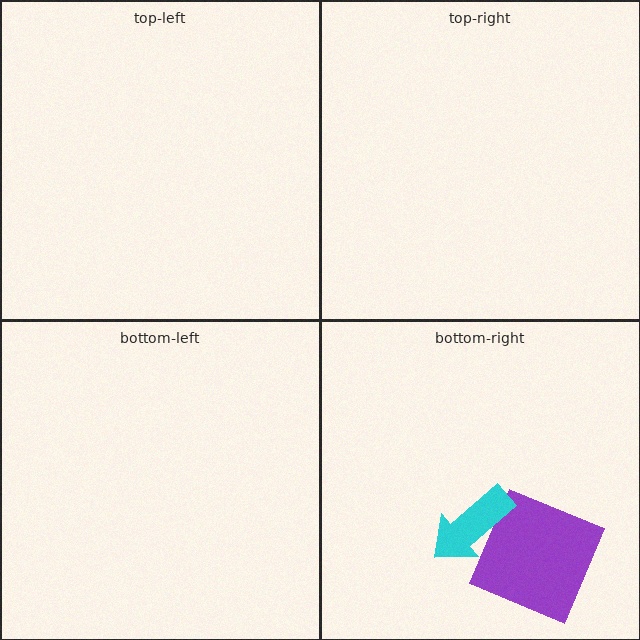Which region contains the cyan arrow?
The bottom-right region.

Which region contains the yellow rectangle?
The bottom-right region.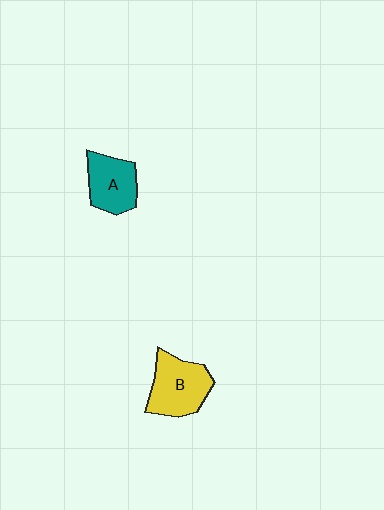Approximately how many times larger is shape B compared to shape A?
Approximately 1.2 times.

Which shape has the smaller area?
Shape A (teal).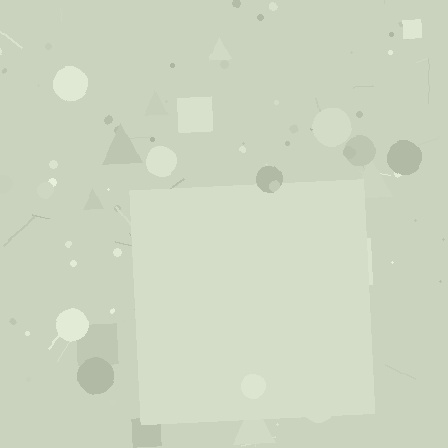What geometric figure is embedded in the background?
A square is embedded in the background.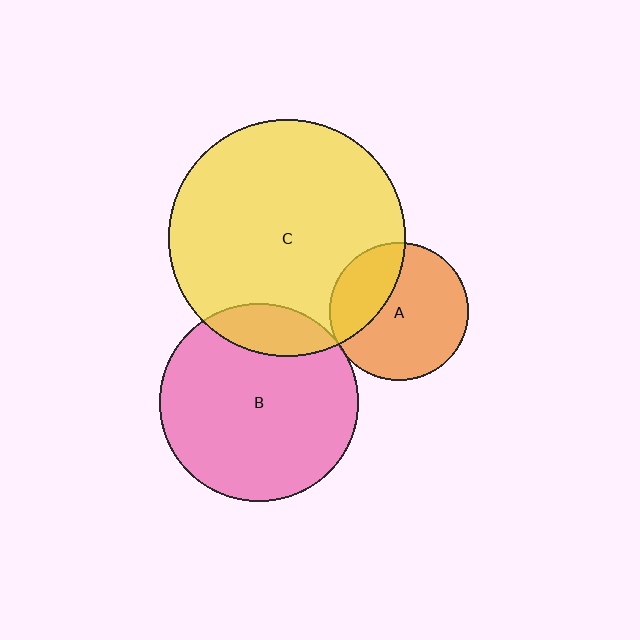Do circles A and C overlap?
Yes.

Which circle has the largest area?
Circle C (yellow).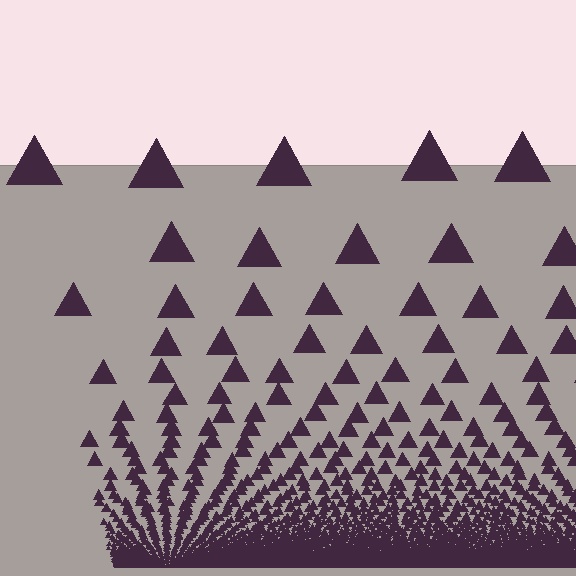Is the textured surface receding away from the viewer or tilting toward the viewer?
The surface appears to tilt toward the viewer. Texture elements get larger and sparser toward the top.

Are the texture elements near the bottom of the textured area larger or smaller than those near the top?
Smaller. The gradient is inverted — elements near the bottom are smaller and denser.